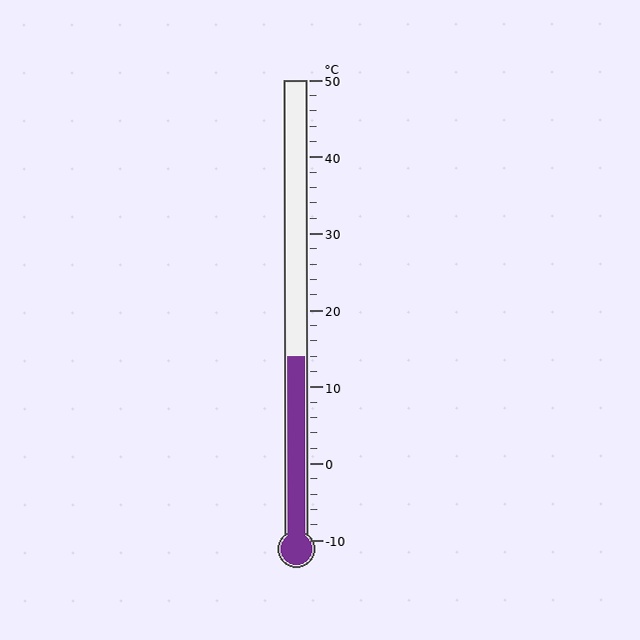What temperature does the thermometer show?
The thermometer shows approximately 14°C.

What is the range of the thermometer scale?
The thermometer scale ranges from -10°C to 50°C.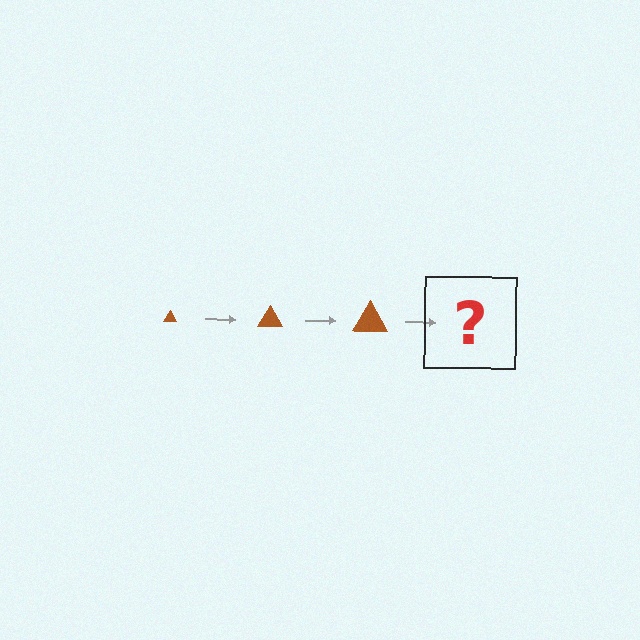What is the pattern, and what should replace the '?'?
The pattern is that the triangle gets progressively larger each step. The '?' should be a brown triangle, larger than the previous one.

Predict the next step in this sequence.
The next step is a brown triangle, larger than the previous one.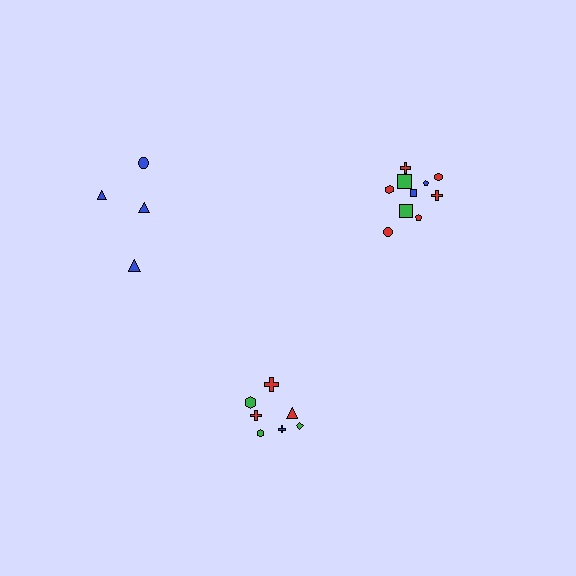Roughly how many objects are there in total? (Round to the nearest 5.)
Roughly 20 objects in total.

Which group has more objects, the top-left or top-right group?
The top-right group.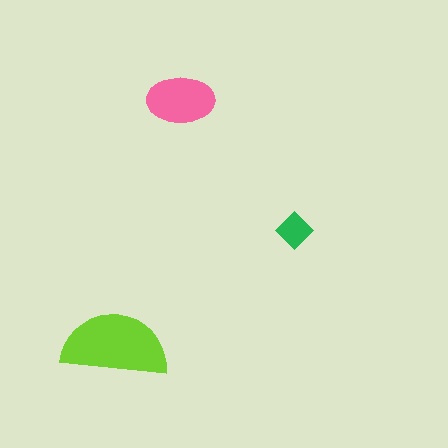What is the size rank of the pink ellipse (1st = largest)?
2nd.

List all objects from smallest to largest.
The green diamond, the pink ellipse, the lime semicircle.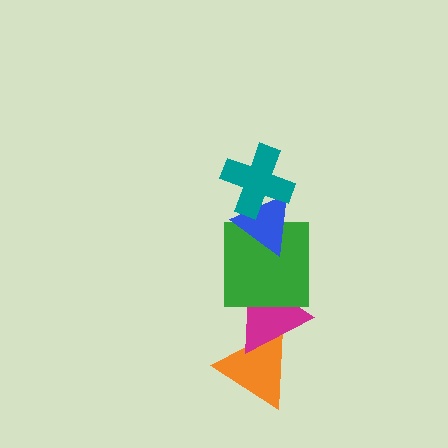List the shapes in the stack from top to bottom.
From top to bottom: the teal cross, the blue triangle, the green square, the magenta triangle, the orange triangle.